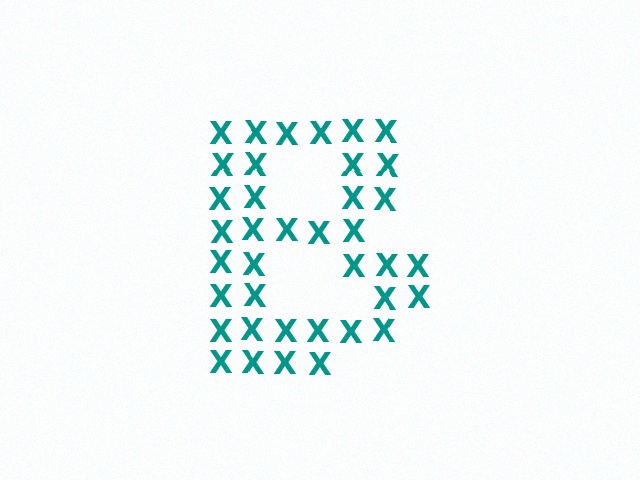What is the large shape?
The large shape is the letter B.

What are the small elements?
The small elements are letter X's.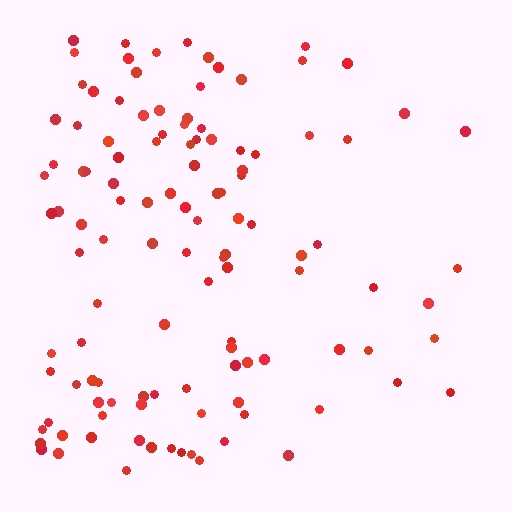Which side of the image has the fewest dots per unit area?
The right.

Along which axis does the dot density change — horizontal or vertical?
Horizontal.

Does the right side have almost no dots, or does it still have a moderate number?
Still a moderate number, just noticeably fewer than the left.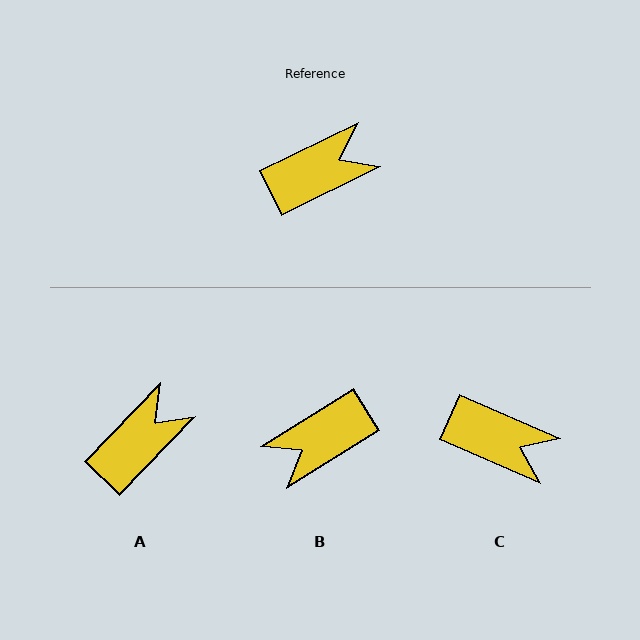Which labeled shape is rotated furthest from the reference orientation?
B, about 174 degrees away.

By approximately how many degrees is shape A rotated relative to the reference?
Approximately 20 degrees counter-clockwise.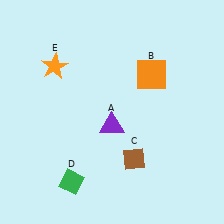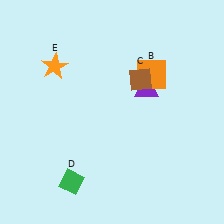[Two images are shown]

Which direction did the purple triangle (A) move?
The purple triangle (A) moved up.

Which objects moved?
The objects that moved are: the purple triangle (A), the brown diamond (C).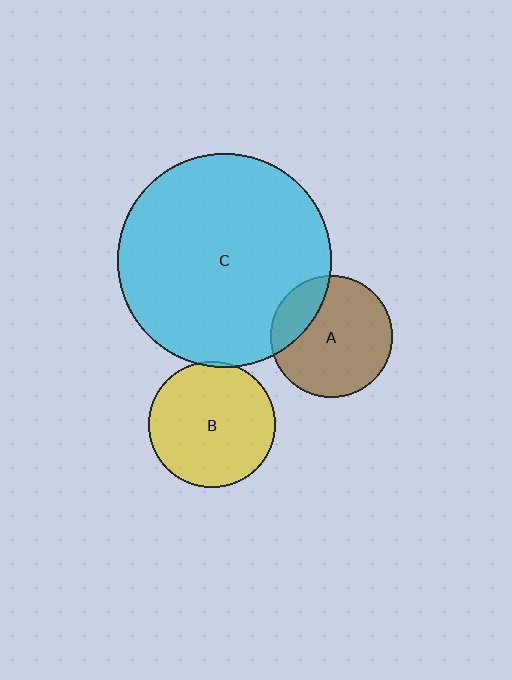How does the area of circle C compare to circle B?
Approximately 2.9 times.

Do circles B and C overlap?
Yes.